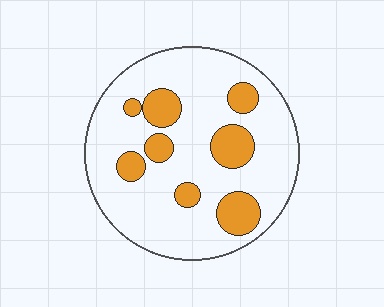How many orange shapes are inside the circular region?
8.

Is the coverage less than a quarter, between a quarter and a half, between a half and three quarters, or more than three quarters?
Less than a quarter.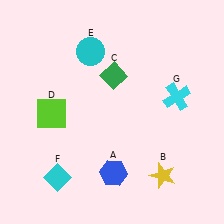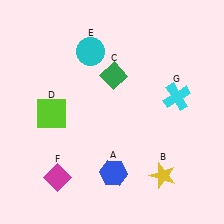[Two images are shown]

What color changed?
The diamond (F) changed from cyan in Image 1 to magenta in Image 2.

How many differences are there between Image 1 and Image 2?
There is 1 difference between the two images.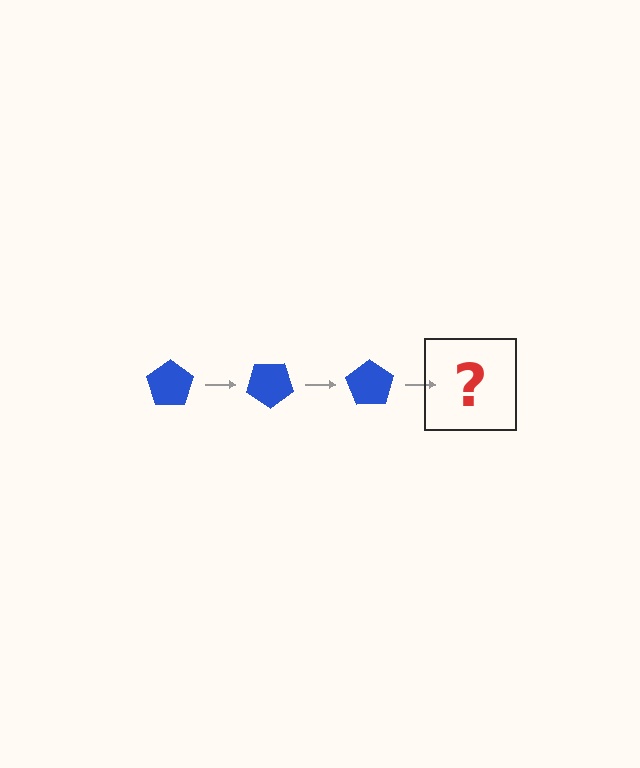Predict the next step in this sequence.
The next step is a blue pentagon rotated 105 degrees.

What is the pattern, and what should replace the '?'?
The pattern is that the pentagon rotates 35 degrees each step. The '?' should be a blue pentagon rotated 105 degrees.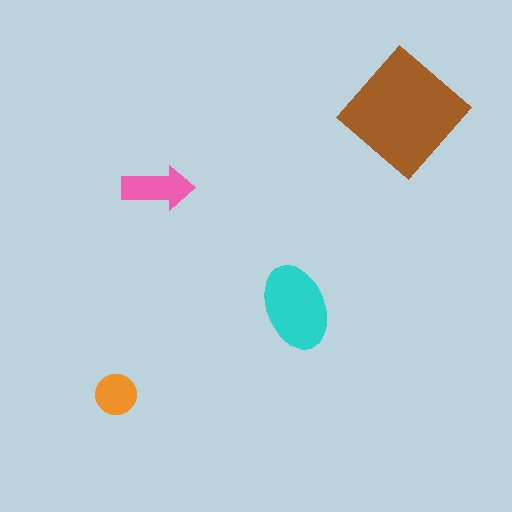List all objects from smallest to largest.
The orange circle, the pink arrow, the cyan ellipse, the brown diamond.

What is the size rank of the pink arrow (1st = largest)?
3rd.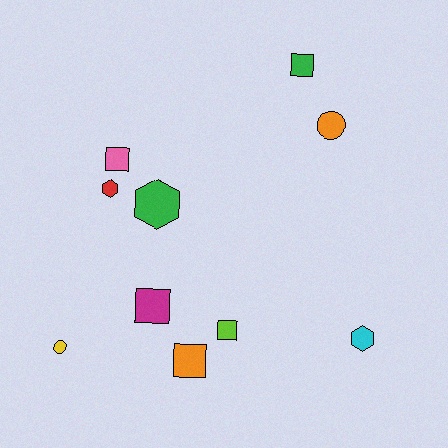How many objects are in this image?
There are 10 objects.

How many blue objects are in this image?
There are no blue objects.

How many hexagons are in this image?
There are 3 hexagons.